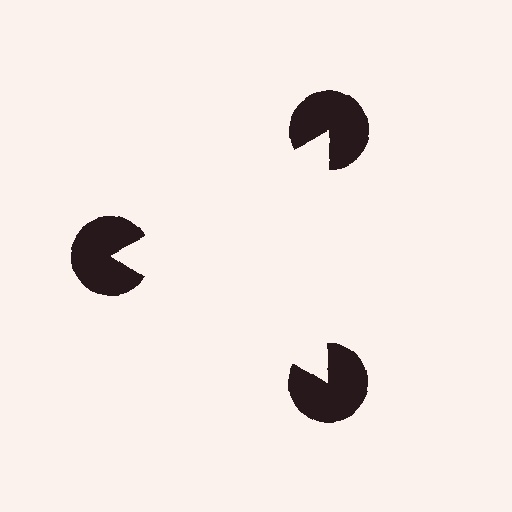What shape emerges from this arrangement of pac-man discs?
An illusory triangle — its edges are inferred from the aligned wedge cuts in the pac-man discs, not physically drawn.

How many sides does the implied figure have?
3 sides.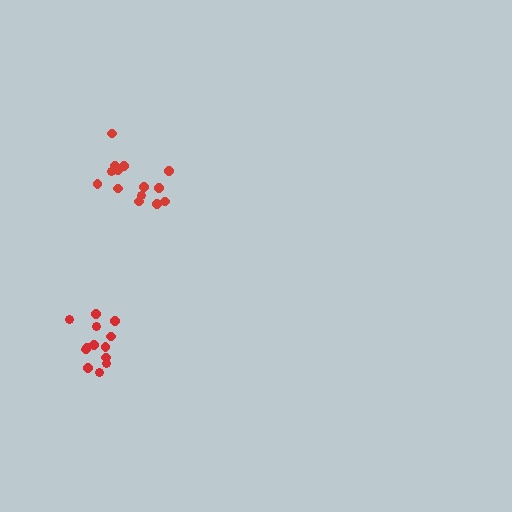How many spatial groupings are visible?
There are 2 spatial groupings.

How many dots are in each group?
Group 1: 13 dots, Group 2: 14 dots (27 total).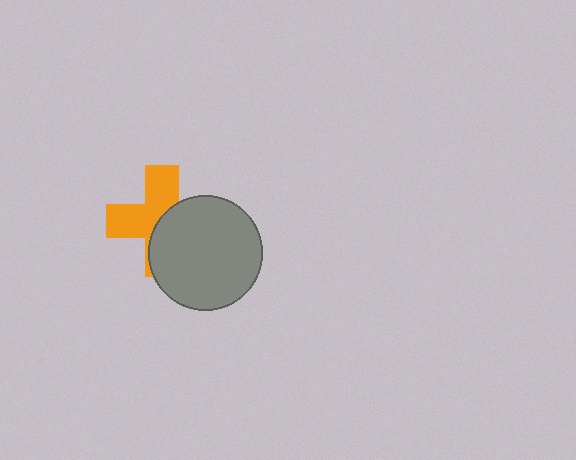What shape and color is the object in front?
The object in front is a gray circle.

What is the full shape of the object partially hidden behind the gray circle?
The partially hidden object is an orange cross.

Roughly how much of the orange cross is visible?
About half of it is visible (roughly 51%).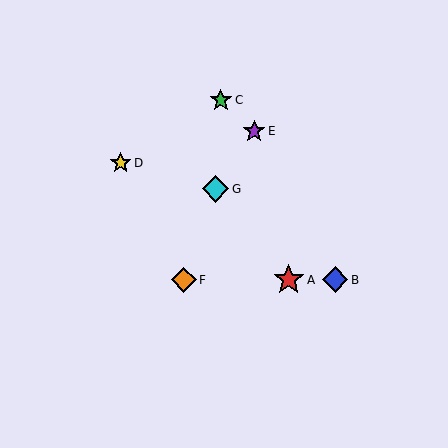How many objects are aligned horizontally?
3 objects (A, B, F) are aligned horizontally.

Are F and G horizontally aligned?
No, F is at y≈280 and G is at y≈189.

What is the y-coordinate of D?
Object D is at y≈163.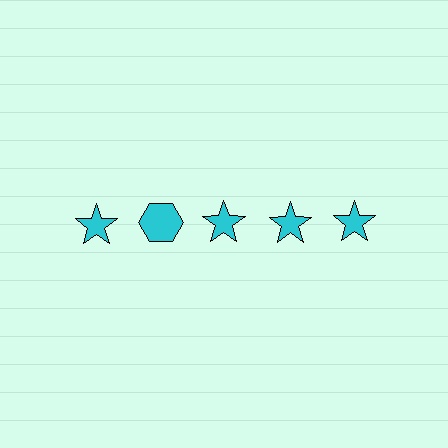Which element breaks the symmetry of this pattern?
The cyan hexagon in the top row, second from left column breaks the symmetry. All other shapes are cyan stars.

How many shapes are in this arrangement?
There are 5 shapes arranged in a grid pattern.